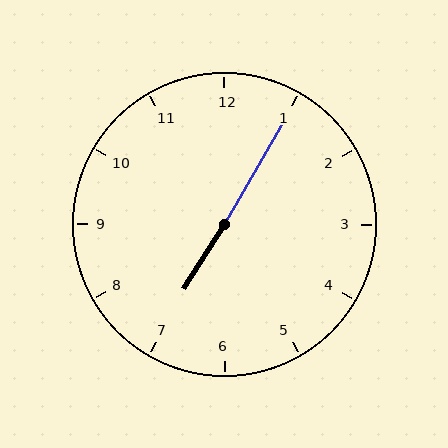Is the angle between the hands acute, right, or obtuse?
It is obtuse.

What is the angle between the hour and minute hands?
Approximately 178 degrees.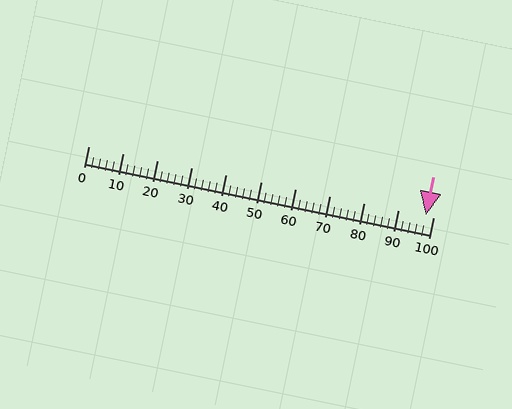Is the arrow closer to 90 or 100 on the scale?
The arrow is closer to 100.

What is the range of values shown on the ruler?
The ruler shows values from 0 to 100.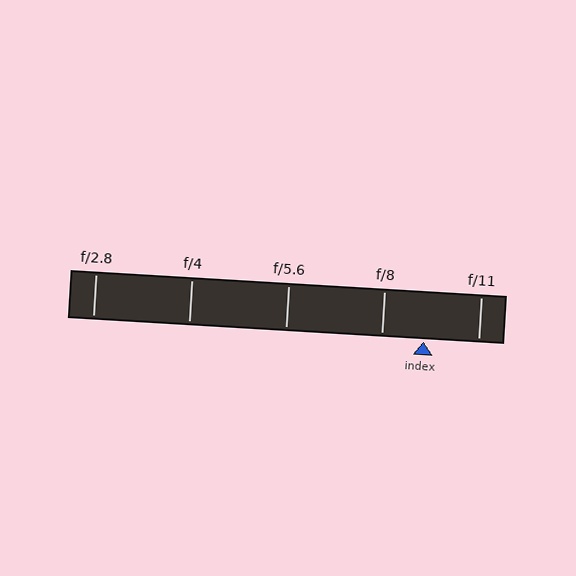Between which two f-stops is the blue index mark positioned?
The index mark is between f/8 and f/11.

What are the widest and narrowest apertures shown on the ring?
The widest aperture shown is f/2.8 and the narrowest is f/11.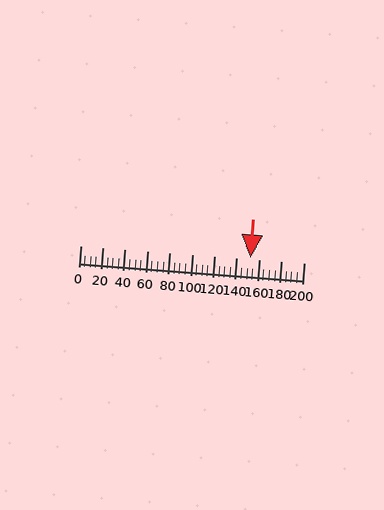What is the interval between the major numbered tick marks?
The major tick marks are spaced 20 units apart.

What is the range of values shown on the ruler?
The ruler shows values from 0 to 200.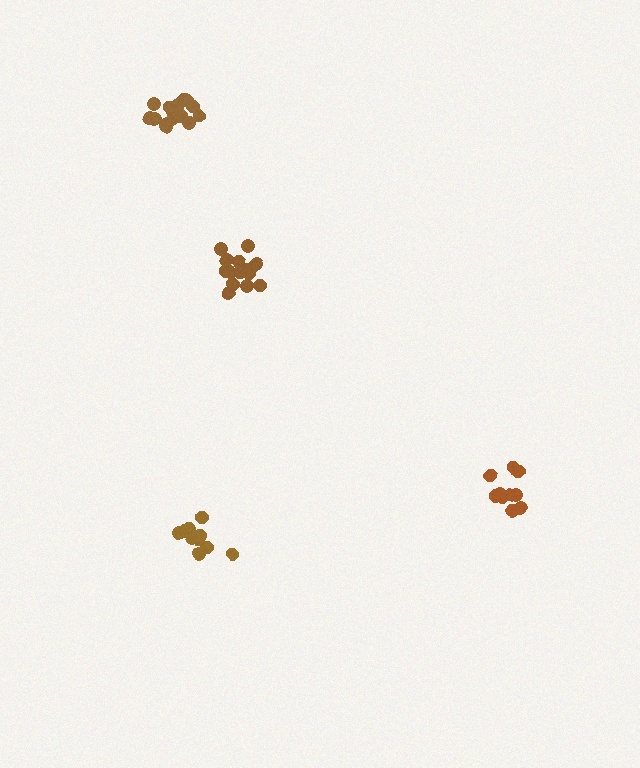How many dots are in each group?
Group 1: 16 dots, Group 2: 10 dots, Group 3: 15 dots, Group 4: 12 dots (53 total).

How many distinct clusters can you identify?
There are 4 distinct clusters.